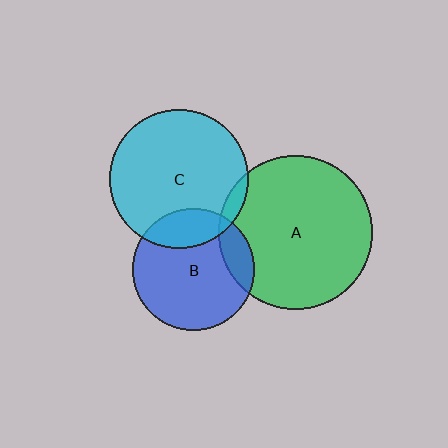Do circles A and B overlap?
Yes.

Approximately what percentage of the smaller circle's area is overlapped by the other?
Approximately 15%.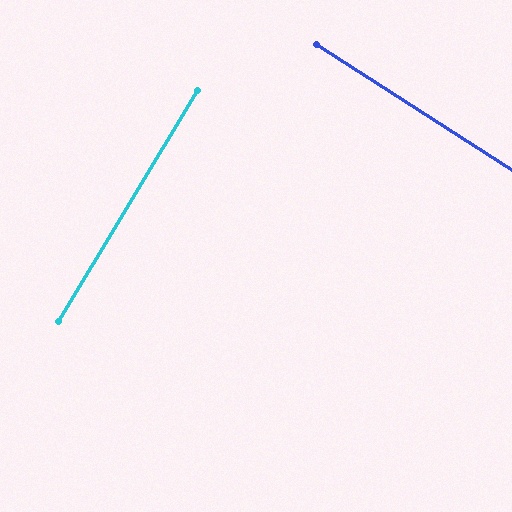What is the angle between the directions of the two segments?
Approximately 88 degrees.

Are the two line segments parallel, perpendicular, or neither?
Perpendicular — they meet at approximately 88°.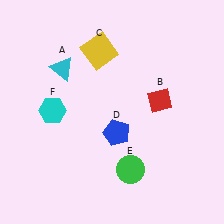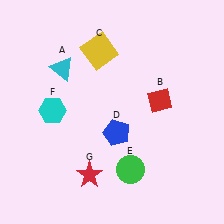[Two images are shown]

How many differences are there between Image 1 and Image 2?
There is 1 difference between the two images.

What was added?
A red star (G) was added in Image 2.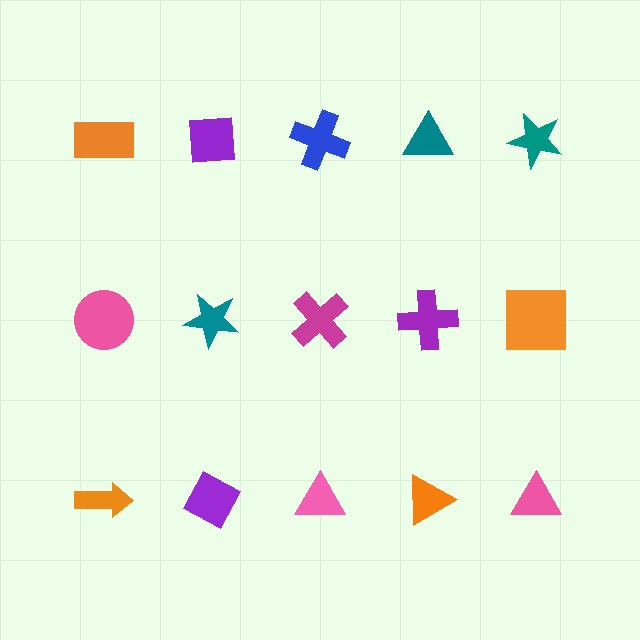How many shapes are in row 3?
5 shapes.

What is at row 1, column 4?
A teal triangle.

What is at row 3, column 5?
A pink triangle.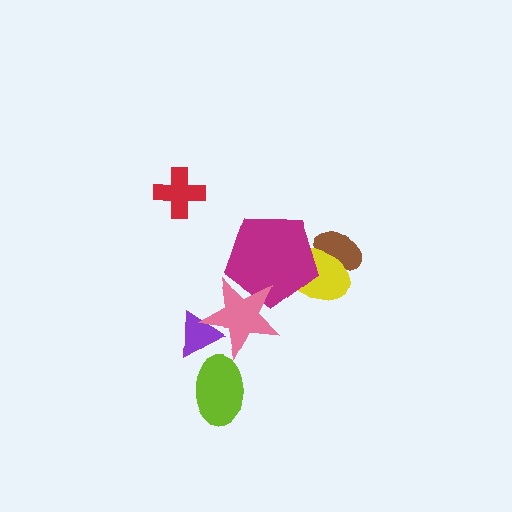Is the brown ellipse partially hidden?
Yes, it is partially covered by another shape.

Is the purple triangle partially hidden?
Yes, it is partially covered by another shape.